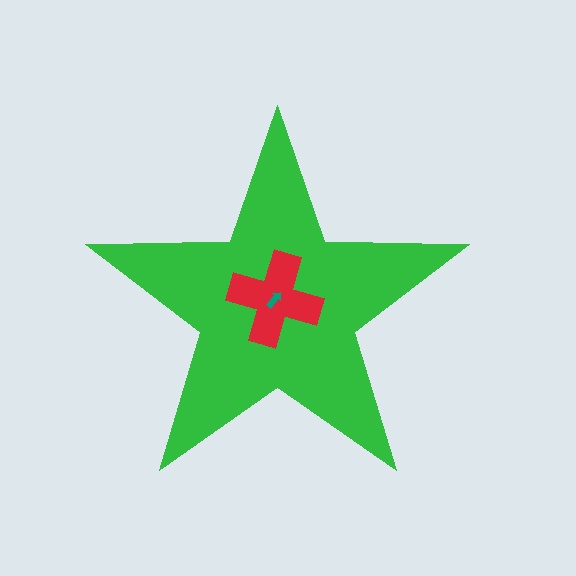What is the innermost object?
The teal arrow.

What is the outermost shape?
The green star.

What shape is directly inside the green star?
The red cross.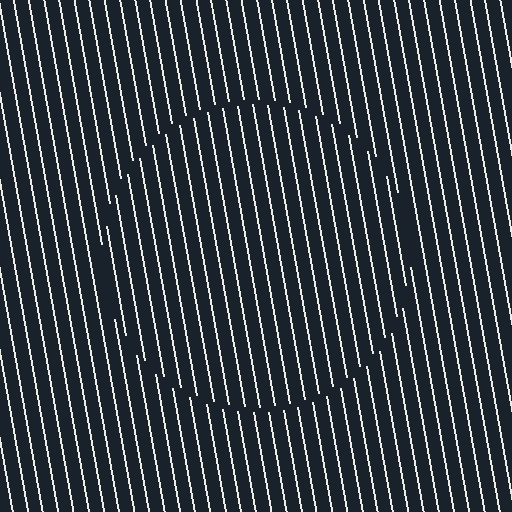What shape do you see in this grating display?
An illusory circle. The interior of the shape contains the same grating, shifted by half a period — the contour is defined by the phase discontinuity where line-ends from the inner and outer gratings abut.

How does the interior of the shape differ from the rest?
The interior of the shape contains the same grating, shifted by half a period — the contour is defined by the phase discontinuity where line-ends from the inner and outer gratings abut.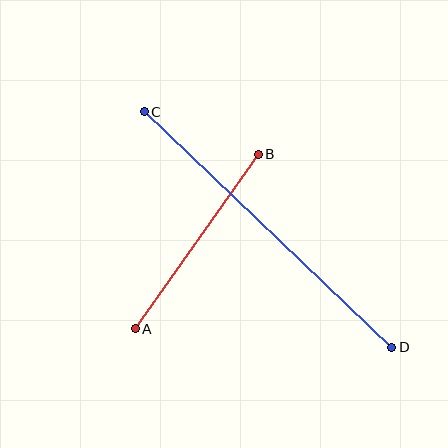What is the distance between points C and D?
The distance is approximately 342 pixels.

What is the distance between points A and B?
The distance is approximately 214 pixels.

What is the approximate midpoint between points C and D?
The midpoint is at approximately (268, 229) pixels.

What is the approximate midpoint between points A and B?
The midpoint is at approximately (197, 242) pixels.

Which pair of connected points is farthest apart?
Points C and D are farthest apart.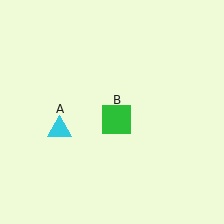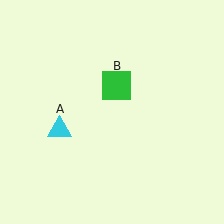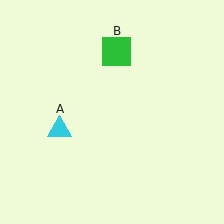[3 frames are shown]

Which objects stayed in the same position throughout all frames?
Cyan triangle (object A) remained stationary.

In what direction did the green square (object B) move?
The green square (object B) moved up.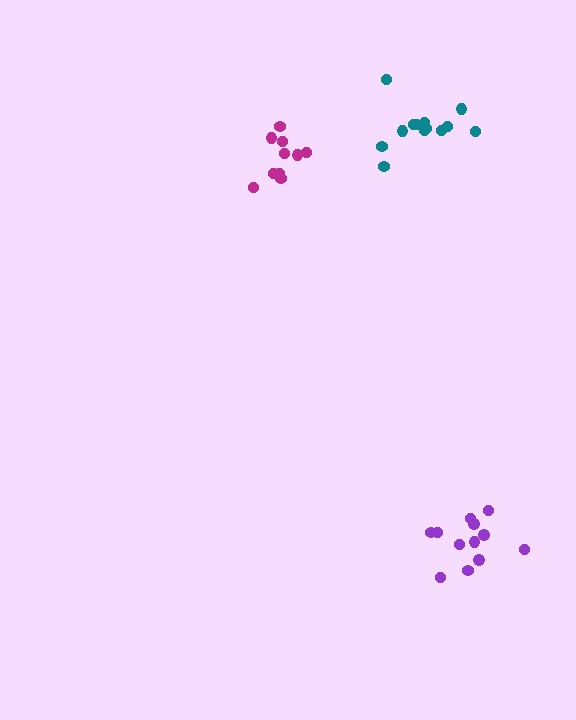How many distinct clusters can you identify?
There are 3 distinct clusters.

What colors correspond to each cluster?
The clusters are colored: magenta, teal, purple.